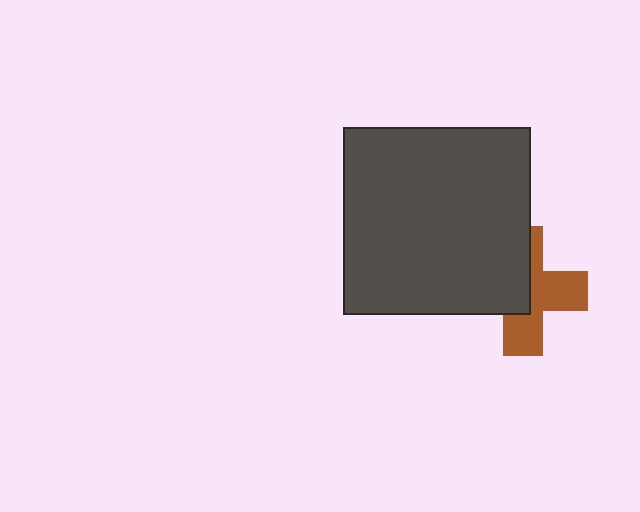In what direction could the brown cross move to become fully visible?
The brown cross could move right. That would shift it out from behind the dark gray square entirely.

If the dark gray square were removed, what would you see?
You would see the complete brown cross.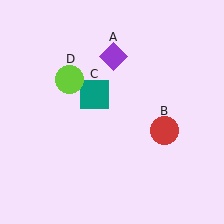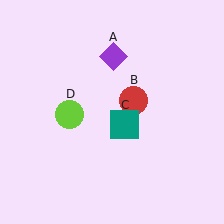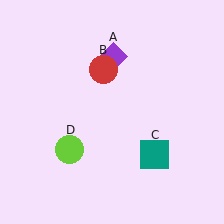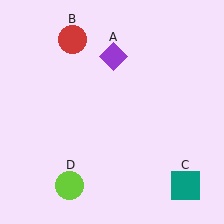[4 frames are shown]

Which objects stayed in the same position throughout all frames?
Purple diamond (object A) remained stationary.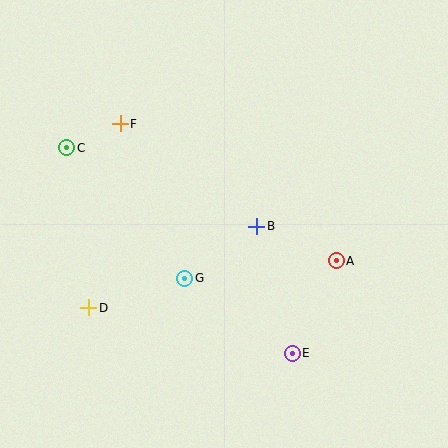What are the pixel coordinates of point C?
Point C is at (67, 148).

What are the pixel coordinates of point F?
Point F is at (120, 124).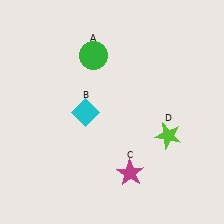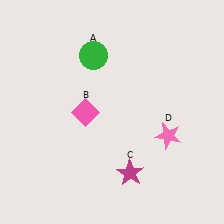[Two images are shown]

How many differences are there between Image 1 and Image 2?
There are 2 differences between the two images.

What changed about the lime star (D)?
In Image 1, D is lime. In Image 2, it changed to pink.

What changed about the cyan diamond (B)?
In Image 1, B is cyan. In Image 2, it changed to pink.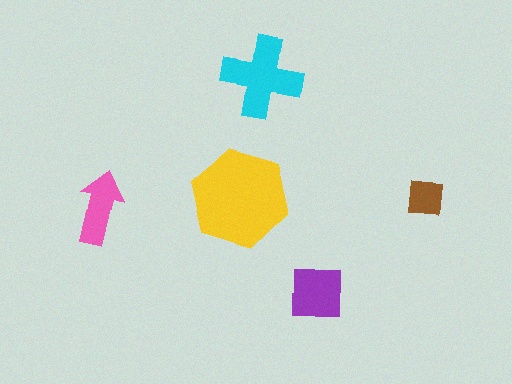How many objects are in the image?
There are 5 objects in the image.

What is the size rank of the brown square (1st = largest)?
5th.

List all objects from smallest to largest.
The brown square, the pink arrow, the purple square, the cyan cross, the yellow hexagon.